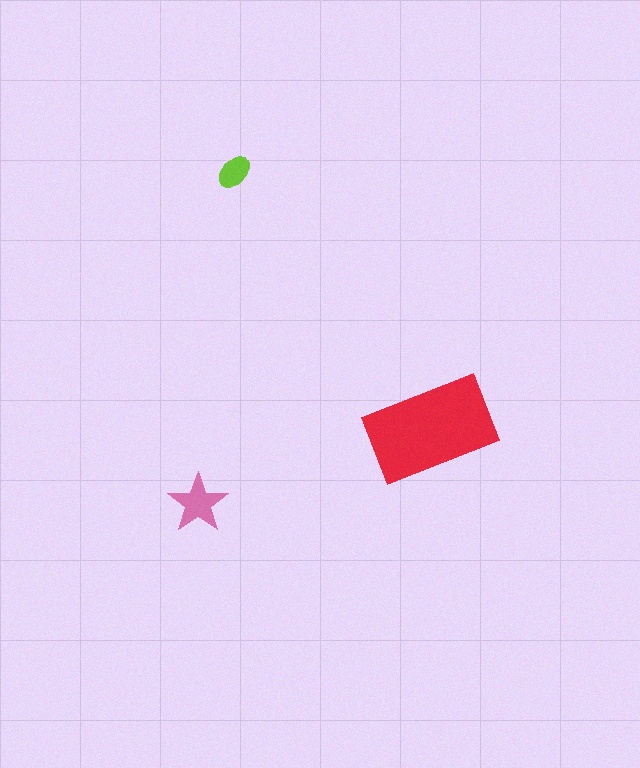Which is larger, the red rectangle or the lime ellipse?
The red rectangle.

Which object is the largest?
The red rectangle.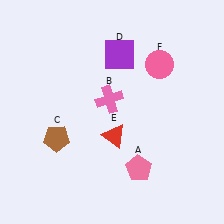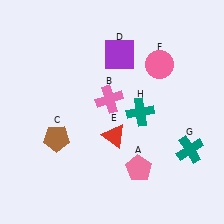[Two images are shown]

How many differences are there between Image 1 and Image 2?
There are 2 differences between the two images.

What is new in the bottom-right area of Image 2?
A teal cross (H) was added in the bottom-right area of Image 2.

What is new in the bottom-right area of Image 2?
A teal cross (G) was added in the bottom-right area of Image 2.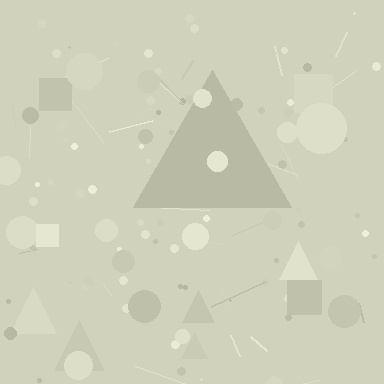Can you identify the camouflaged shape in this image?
The camouflaged shape is a triangle.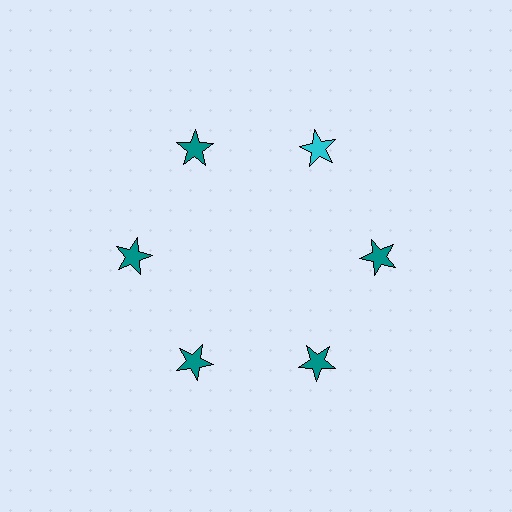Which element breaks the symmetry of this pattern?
The cyan star at roughly the 1 o'clock position breaks the symmetry. All other shapes are teal stars.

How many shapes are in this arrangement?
There are 6 shapes arranged in a ring pattern.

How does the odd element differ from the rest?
It has a different color: cyan instead of teal.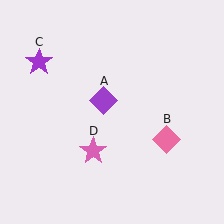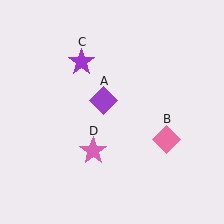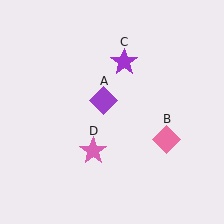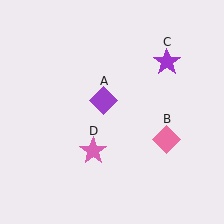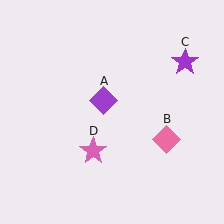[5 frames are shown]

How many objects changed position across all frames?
1 object changed position: purple star (object C).